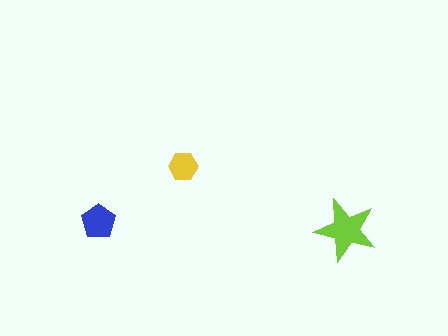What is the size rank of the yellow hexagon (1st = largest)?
3rd.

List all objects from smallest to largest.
The yellow hexagon, the blue pentagon, the lime star.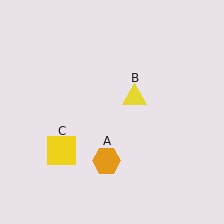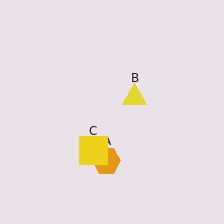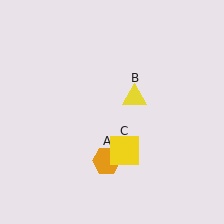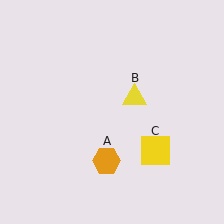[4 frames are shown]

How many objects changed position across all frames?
1 object changed position: yellow square (object C).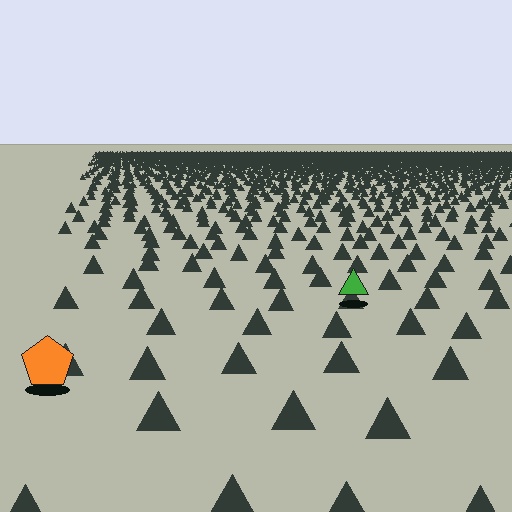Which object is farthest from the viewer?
The green triangle is farthest from the viewer. It appears smaller and the ground texture around it is denser.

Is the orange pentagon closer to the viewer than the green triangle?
Yes. The orange pentagon is closer — you can tell from the texture gradient: the ground texture is coarser near it.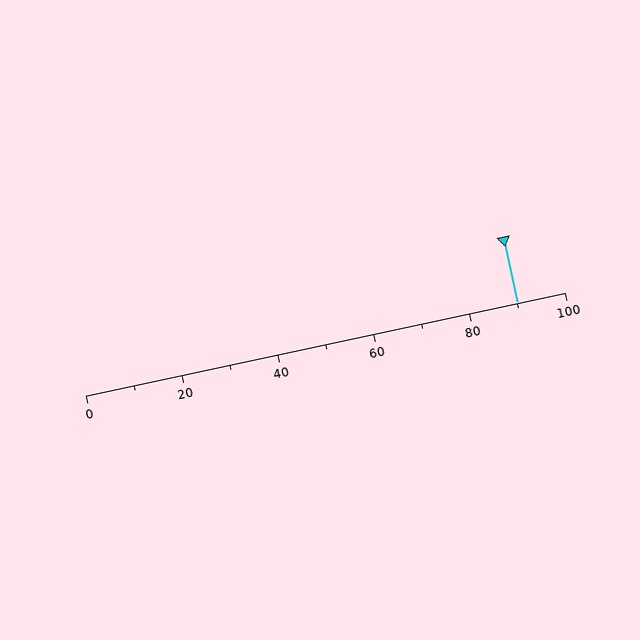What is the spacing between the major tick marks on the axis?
The major ticks are spaced 20 apart.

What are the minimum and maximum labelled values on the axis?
The axis runs from 0 to 100.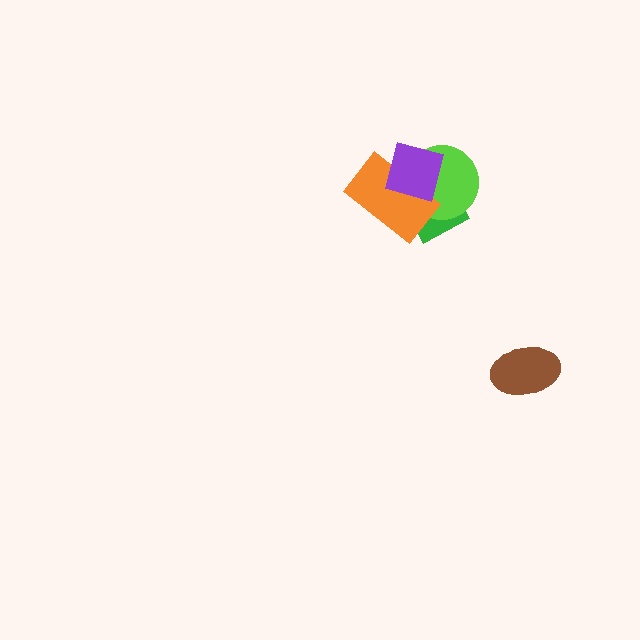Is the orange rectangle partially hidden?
Yes, it is partially covered by another shape.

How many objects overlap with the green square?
3 objects overlap with the green square.